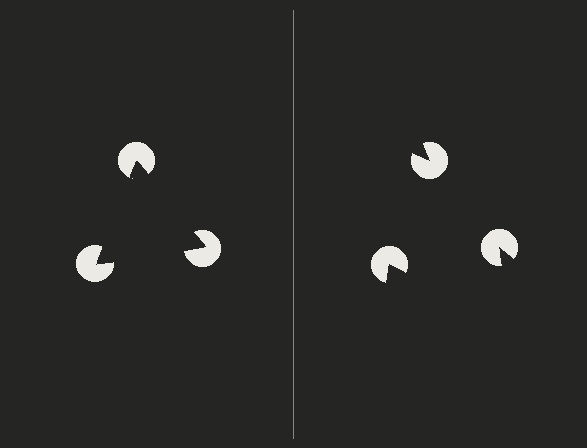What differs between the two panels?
The pac-man discs are positioned identically on both sides; only the wedge orientations differ. On the left they align to a triangle; on the right they are misaligned.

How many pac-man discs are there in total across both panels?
6 — 3 on each side.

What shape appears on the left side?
An illusory triangle.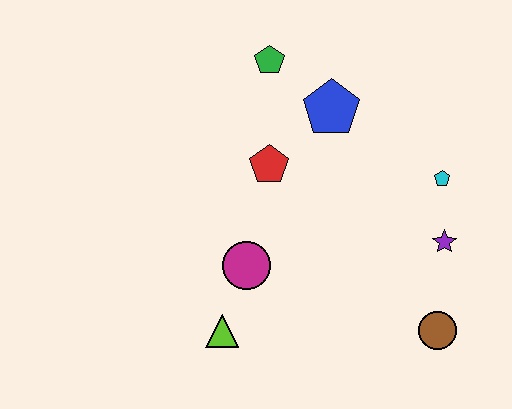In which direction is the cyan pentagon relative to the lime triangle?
The cyan pentagon is to the right of the lime triangle.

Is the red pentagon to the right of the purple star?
No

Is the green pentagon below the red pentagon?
No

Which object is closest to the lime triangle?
The magenta circle is closest to the lime triangle.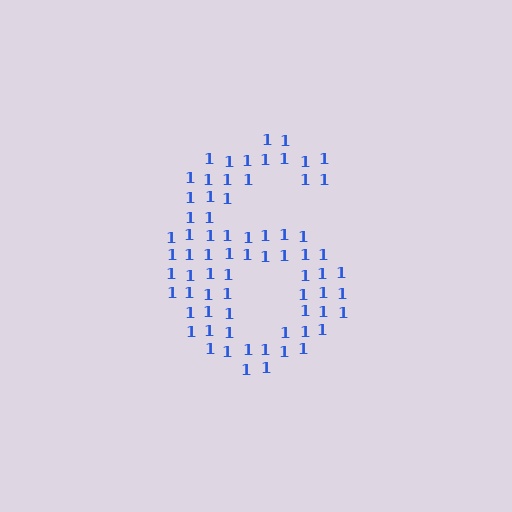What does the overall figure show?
The overall figure shows the digit 6.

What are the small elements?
The small elements are digit 1's.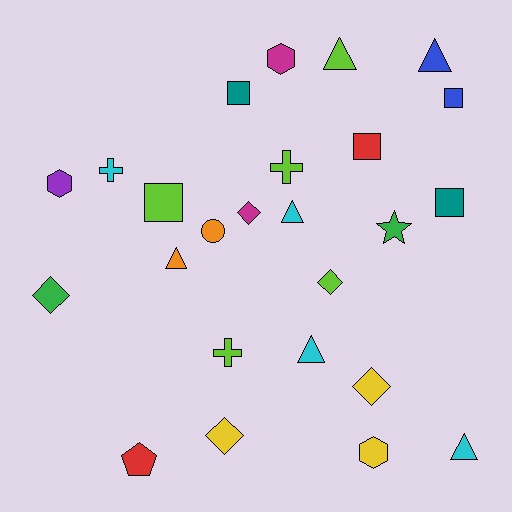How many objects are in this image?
There are 25 objects.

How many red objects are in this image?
There are 2 red objects.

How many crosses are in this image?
There are 3 crosses.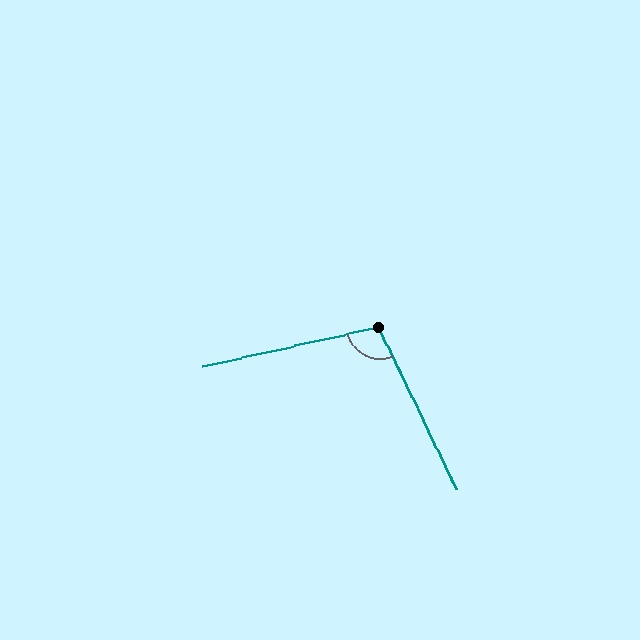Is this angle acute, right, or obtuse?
It is obtuse.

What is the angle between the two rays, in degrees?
Approximately 103 degrees.